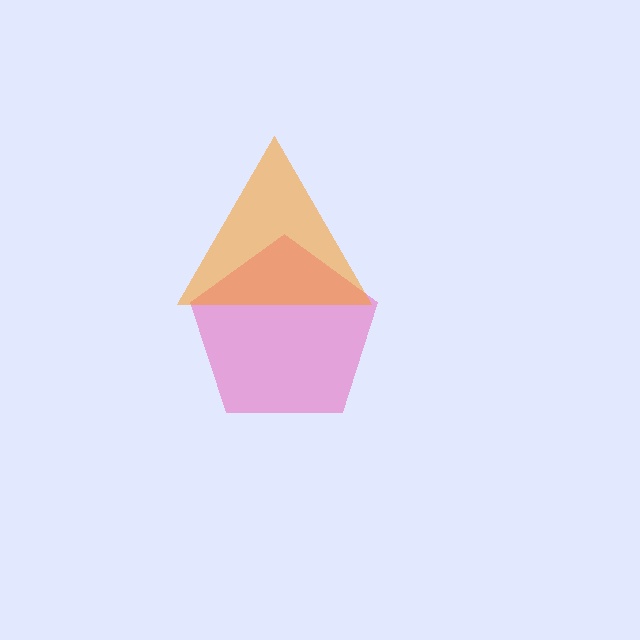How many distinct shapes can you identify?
There are 2 distinct shapes: a pink pentagon, an orange triangle.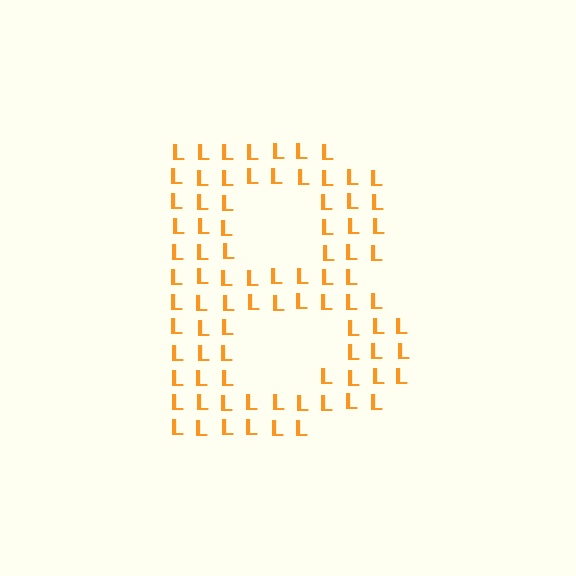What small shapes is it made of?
It is made of small letter L's.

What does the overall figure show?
The overall figure shows the letter B.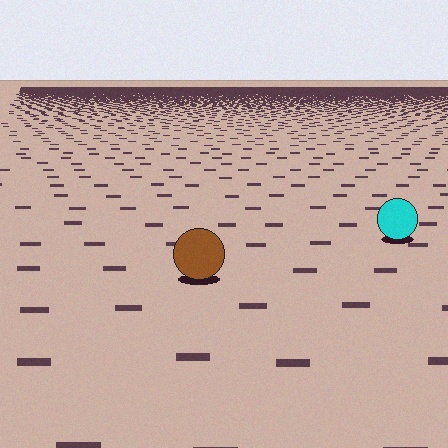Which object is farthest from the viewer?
The cyan circle is farthest from the viewer. It appears smaller and the ground texture around it is denser.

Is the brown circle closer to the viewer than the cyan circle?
Yes. The brown circle is closer — you can tell from the texture gradient: the ground texture is coarser near it.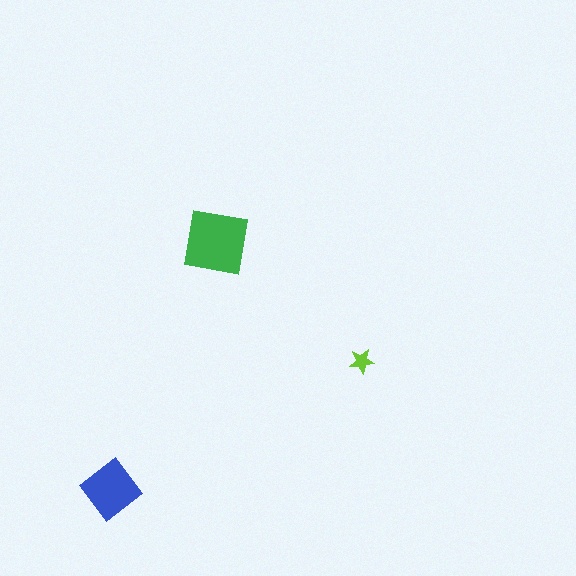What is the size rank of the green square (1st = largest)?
1st.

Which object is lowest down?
The blue diamond is bottommost.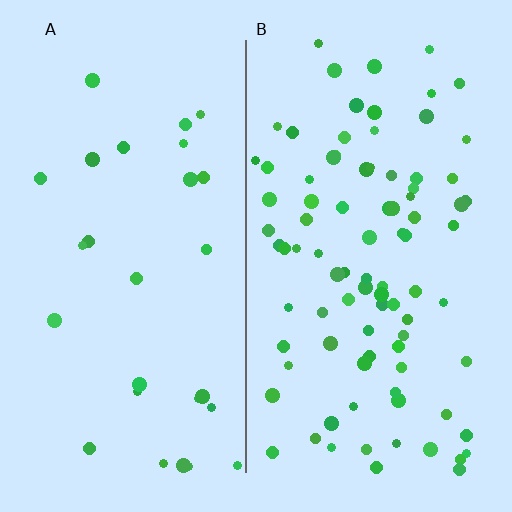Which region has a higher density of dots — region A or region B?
B (the right).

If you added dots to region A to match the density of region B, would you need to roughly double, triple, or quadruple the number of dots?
Approximately triple.